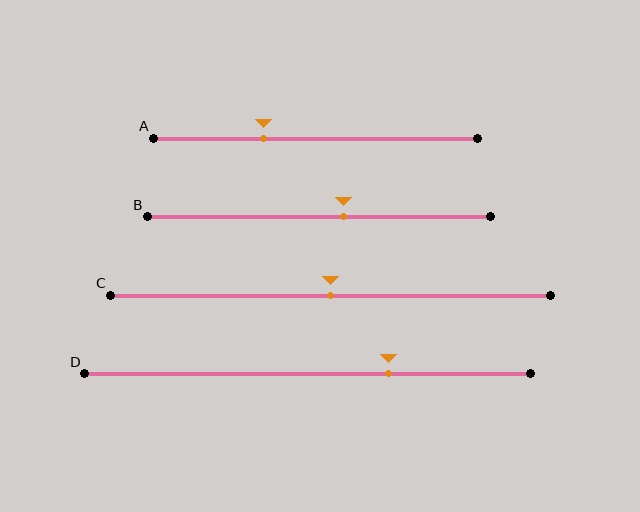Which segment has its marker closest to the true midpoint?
Segment C has its marker closest to the true midpoint.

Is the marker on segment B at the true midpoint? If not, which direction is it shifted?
No, the marker on segment B is shifted to the right by about 7% of the segment length.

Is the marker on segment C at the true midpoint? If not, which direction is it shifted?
Yes, the marker on segment C is at the true midpoint.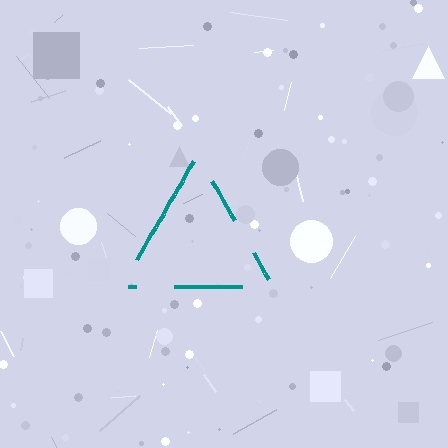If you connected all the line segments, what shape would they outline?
They would outline a triangle.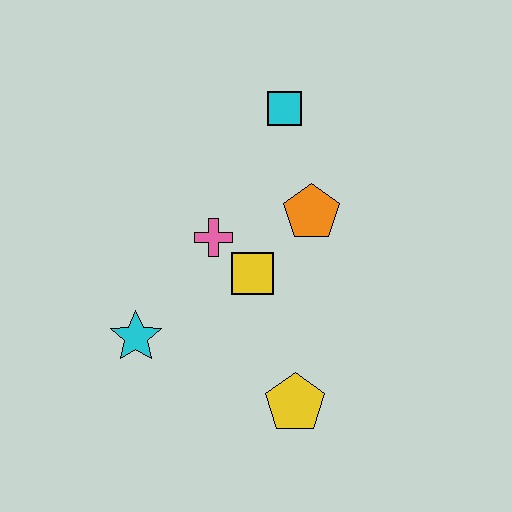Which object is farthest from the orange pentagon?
The cyan star is farthest from the orange pentagon.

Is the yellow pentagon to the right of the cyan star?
Yes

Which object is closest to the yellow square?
The pink cross is closest to the yellow square.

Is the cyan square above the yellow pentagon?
Yes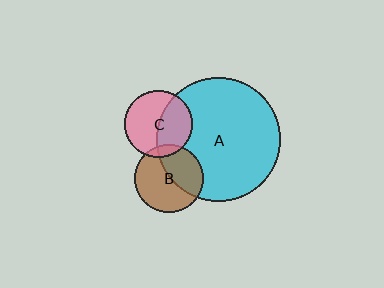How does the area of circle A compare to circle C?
Approximately 3.4 times.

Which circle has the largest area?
Circle A (cyan).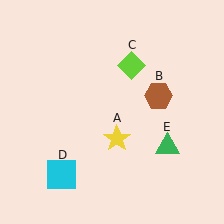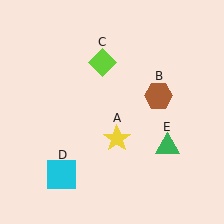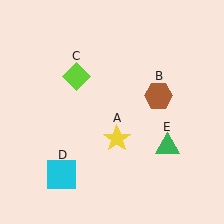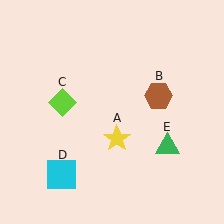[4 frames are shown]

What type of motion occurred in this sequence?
The lime diamond (object C) rotated counterclockwise around the center of the scene.